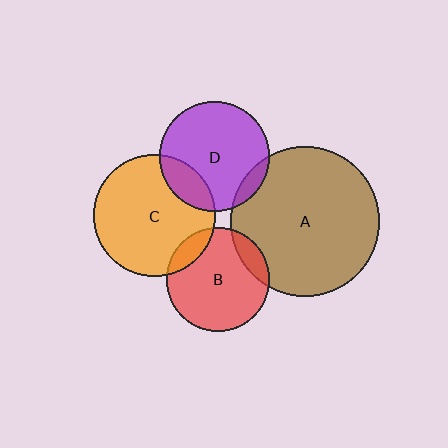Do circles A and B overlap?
Yes.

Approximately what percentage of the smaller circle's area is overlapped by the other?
Approximately 10%.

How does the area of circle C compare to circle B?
Approximately 1.4 times.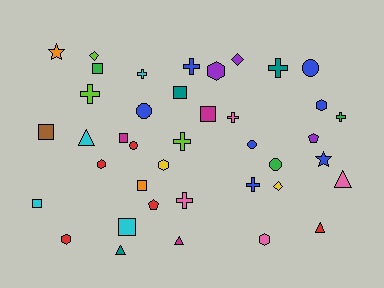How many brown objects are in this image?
There is 1 brown object.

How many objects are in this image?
There are 40 objects.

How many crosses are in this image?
There are 9 crosses.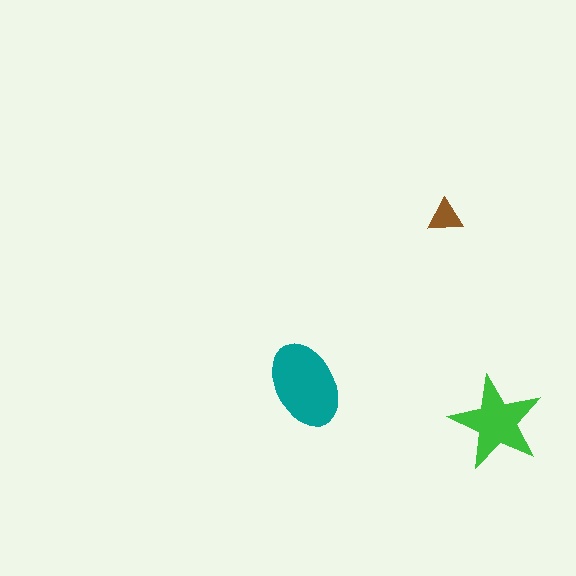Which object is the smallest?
The brown triangle.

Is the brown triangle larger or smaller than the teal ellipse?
Smaller.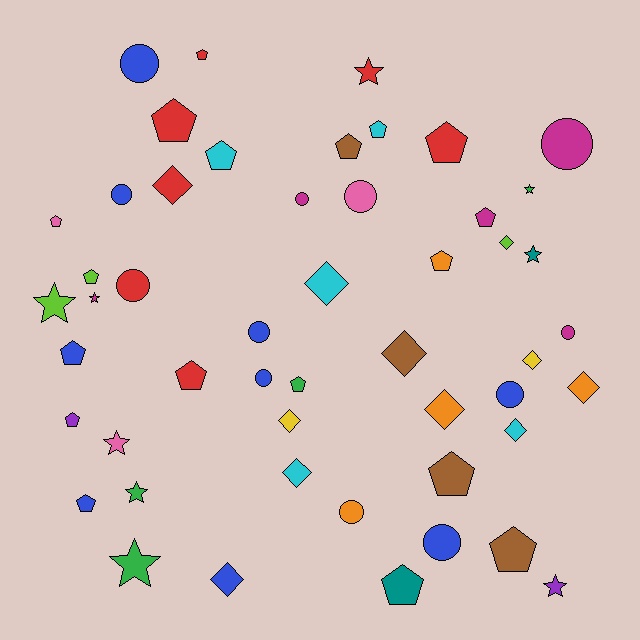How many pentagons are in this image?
There are 18 pentagons.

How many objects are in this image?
There are 50 objects.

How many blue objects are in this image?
There are 9 blue objects.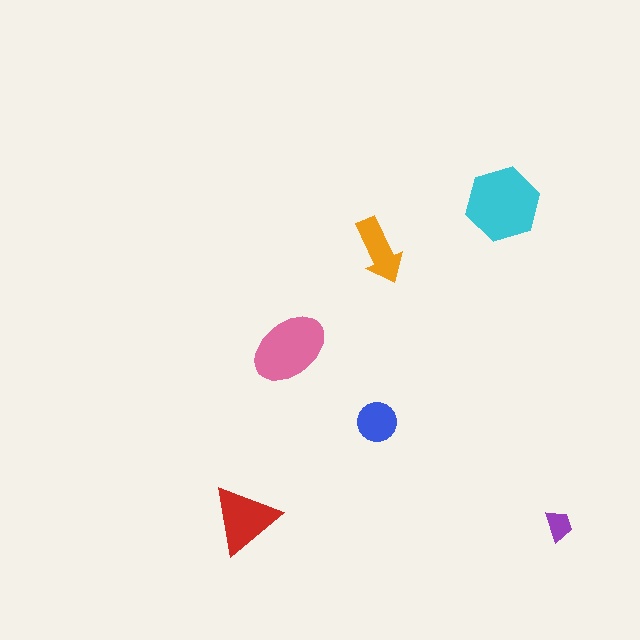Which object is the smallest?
The purple trapezoid.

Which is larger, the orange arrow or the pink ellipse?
The pink ellipse.